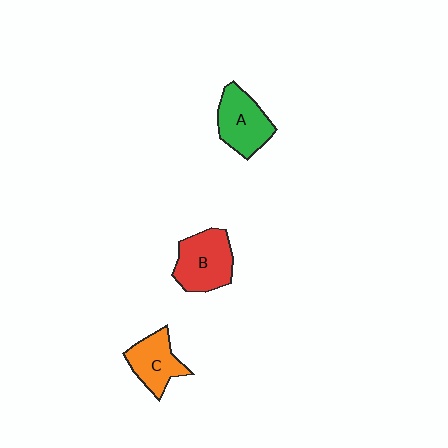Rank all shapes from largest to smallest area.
From largest to smallest: B (red), A (green), C (orange).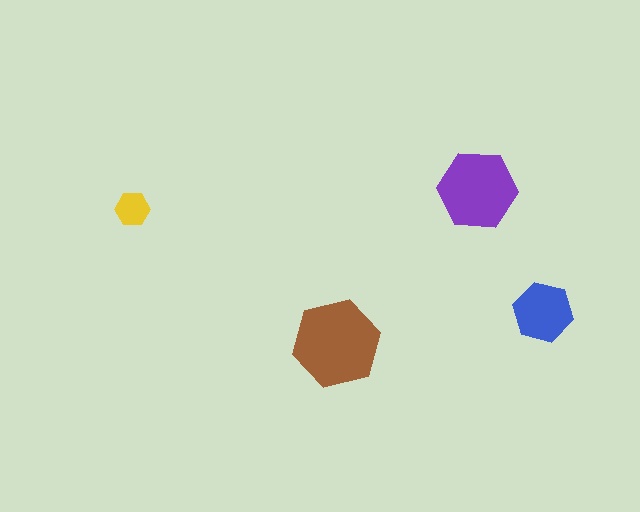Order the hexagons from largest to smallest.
the brown one, the purple one, the blue one, the yellow one.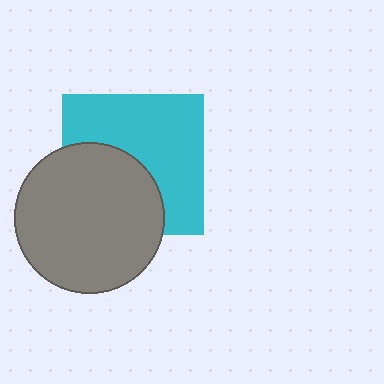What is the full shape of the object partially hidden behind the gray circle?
The partially hidden object is a cyan square.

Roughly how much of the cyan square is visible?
About half of it is visible (roughly 58%).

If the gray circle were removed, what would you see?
You would see the complete cyan square.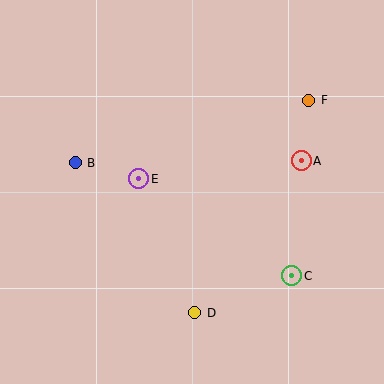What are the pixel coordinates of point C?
Point C is at (292, 276).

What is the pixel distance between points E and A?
The distance between E and A is 163 pixels.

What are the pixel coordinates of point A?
Point A is at (301, 161).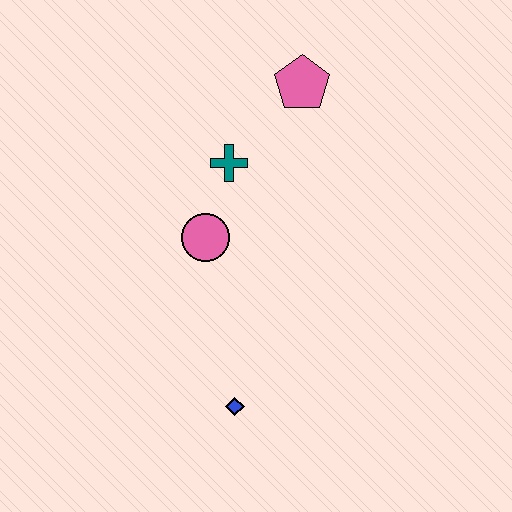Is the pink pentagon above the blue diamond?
Yes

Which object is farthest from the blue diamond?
The pink pentagon is farthest from the blue diamond.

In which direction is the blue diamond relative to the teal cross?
The blue diamond is below the teal cross.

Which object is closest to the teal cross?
The pink circle is closest to the teal cross.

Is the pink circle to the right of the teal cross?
No